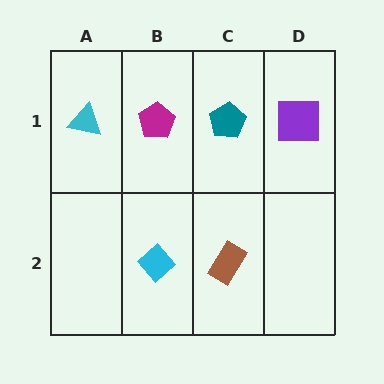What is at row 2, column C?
A brown rectangle.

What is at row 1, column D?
A purple square.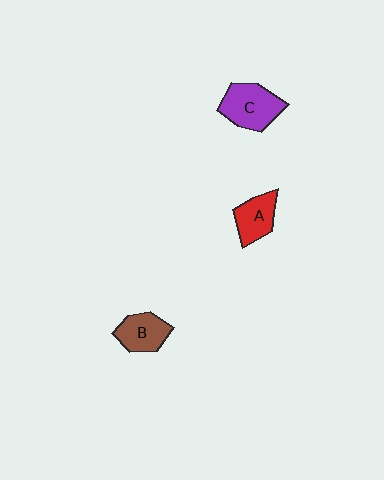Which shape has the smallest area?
Shape A (red).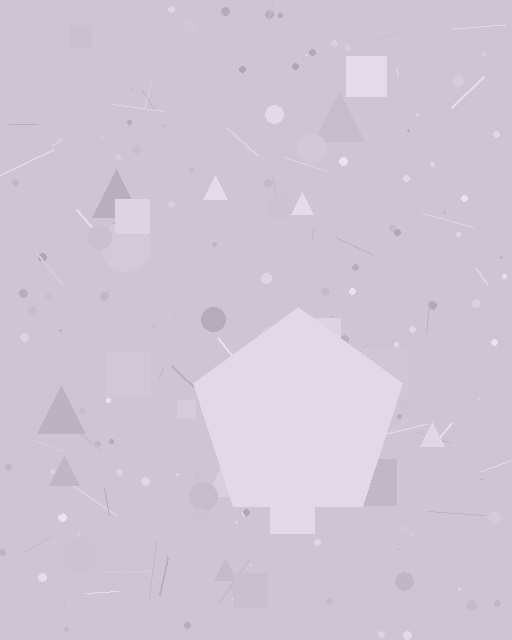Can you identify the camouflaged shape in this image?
The camouflaged shape is a pentagon.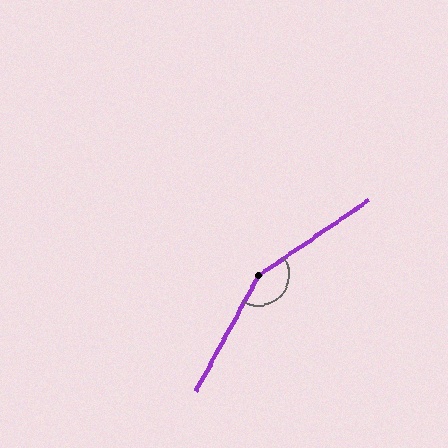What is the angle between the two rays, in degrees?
Approximately 153 degrees.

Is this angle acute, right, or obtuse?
It is obtuse.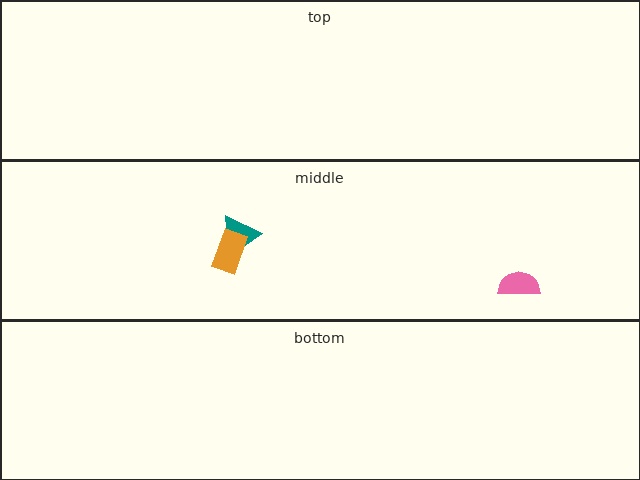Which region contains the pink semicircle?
The middle region.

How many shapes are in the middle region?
3.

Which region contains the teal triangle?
The middle region.